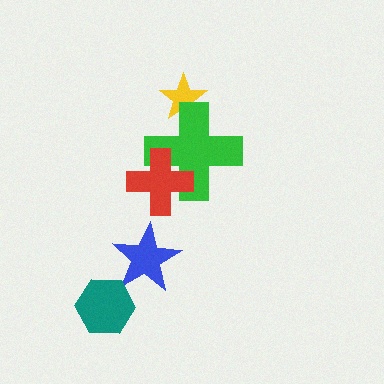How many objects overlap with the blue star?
0 objects overlap with the blue star.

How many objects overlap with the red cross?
1 object overlaps with the red cross.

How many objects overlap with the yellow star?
1 object overlaps with the yellow star.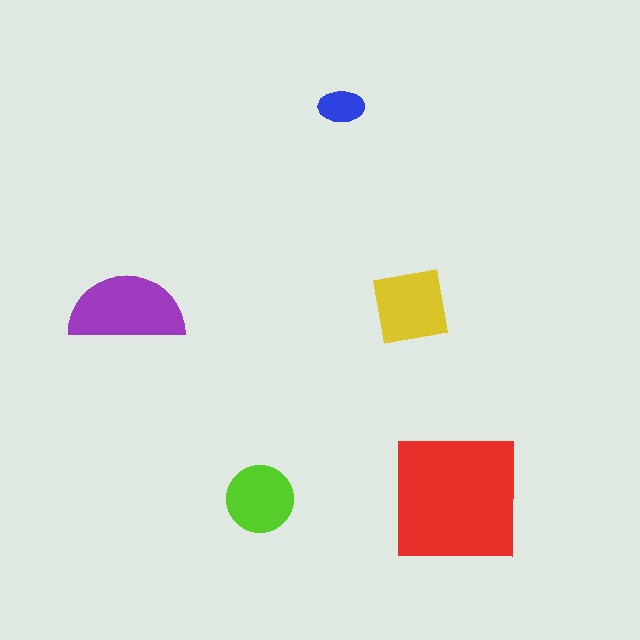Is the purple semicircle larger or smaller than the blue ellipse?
Larger.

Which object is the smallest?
The blue ellipse.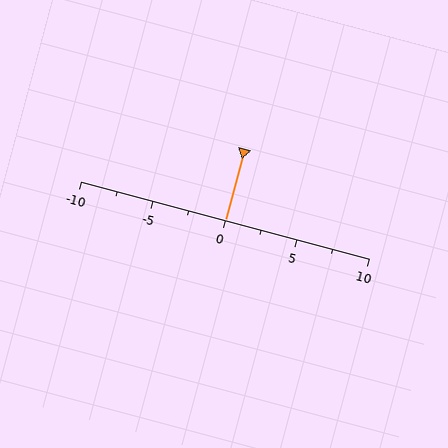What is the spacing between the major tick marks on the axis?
The major ticks are spaced 5 apart.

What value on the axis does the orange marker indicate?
The marker indicates approximately 0.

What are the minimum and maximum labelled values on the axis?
The axis runs from -10 to 10.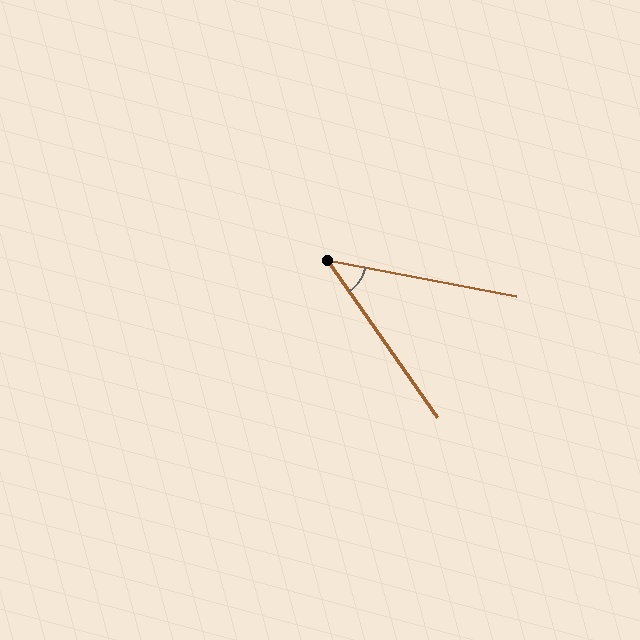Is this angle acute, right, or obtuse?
It is acute.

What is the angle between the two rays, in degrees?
Approximately 44 degrees.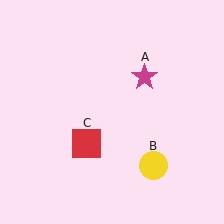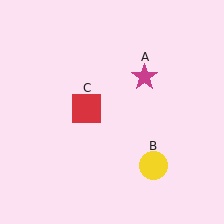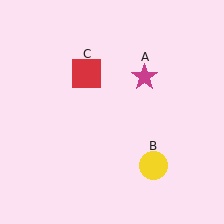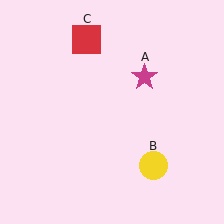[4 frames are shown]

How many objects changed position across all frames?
1 object changed position: red square (object C).